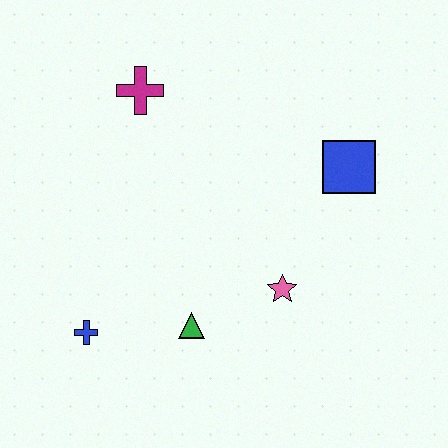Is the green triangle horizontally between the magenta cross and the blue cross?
No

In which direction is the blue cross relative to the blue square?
The blue cross is to the left of the blue square.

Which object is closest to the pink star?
The green triangle is closest to the pink star.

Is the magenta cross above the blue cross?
Yes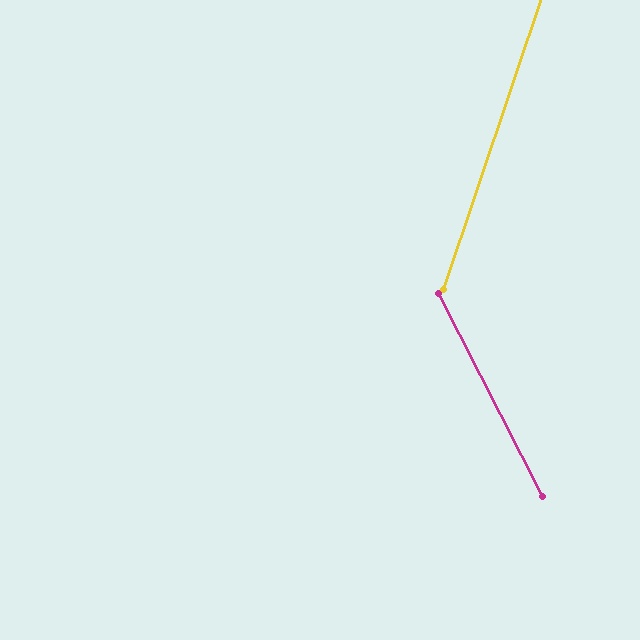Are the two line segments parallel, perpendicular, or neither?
Neither parallel nor perpendicular — they differ by about 46°.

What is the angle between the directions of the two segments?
Approximately 46 degrees.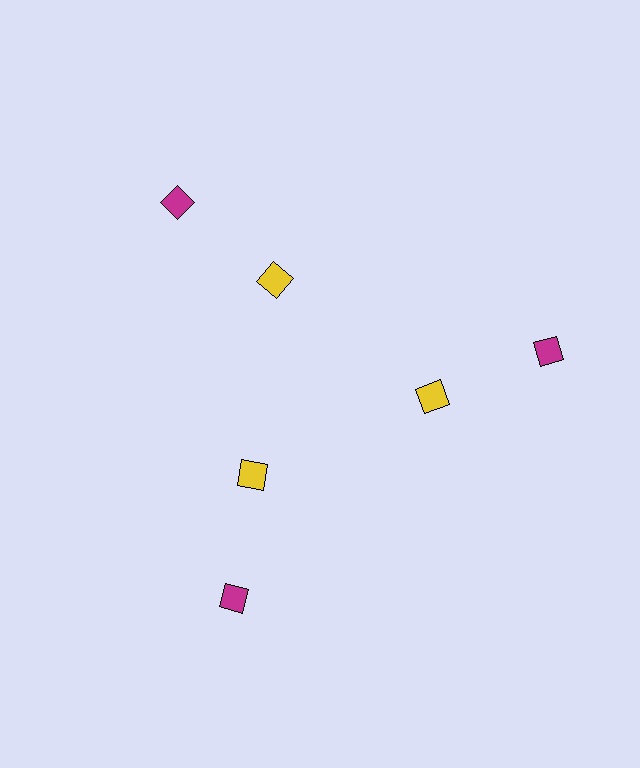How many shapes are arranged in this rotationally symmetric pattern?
There are 6 shapes, arranged in 3 groups of 2.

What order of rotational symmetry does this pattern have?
This pattern has 3-fold rotational symmetry.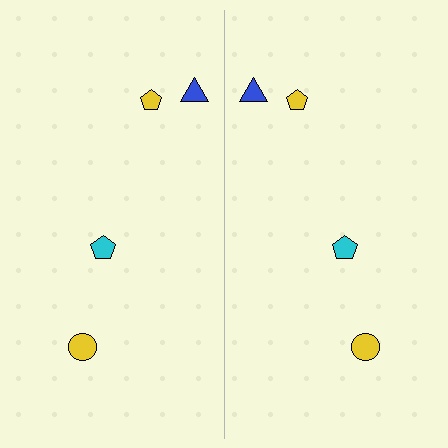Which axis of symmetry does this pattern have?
The pattern has a vertical axis of symmetry running through the center of the image.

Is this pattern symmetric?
Yes, this pattern has bilateral (reflection) symmetry.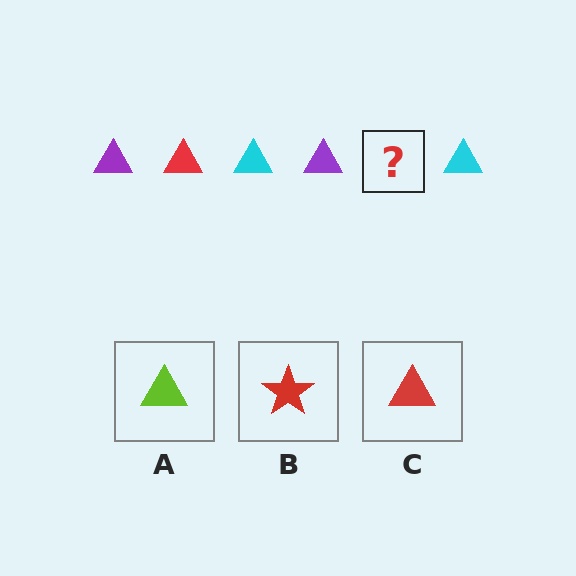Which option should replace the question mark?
Option C.